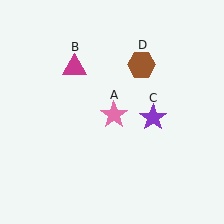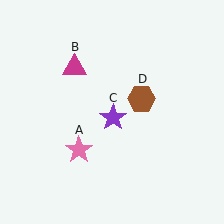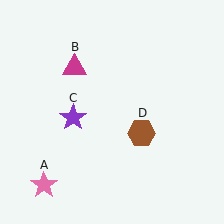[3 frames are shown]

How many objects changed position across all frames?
3 objects changed position: pink star (object A), purple star (object C), brown hexagon (object D).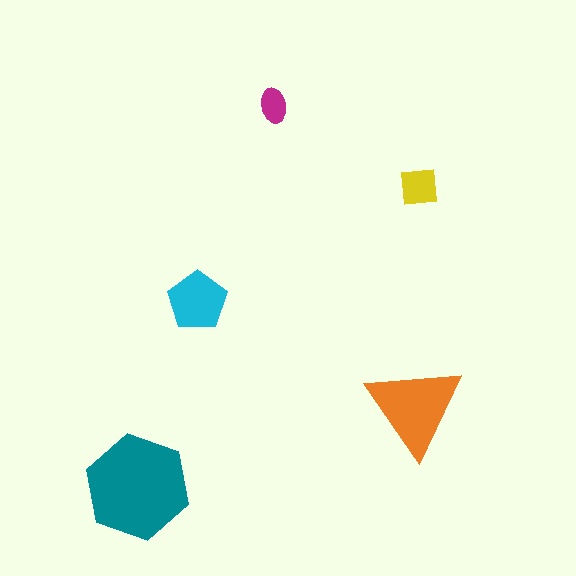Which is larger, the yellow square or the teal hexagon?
The teal hexagon.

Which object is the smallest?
The magenta ellipse.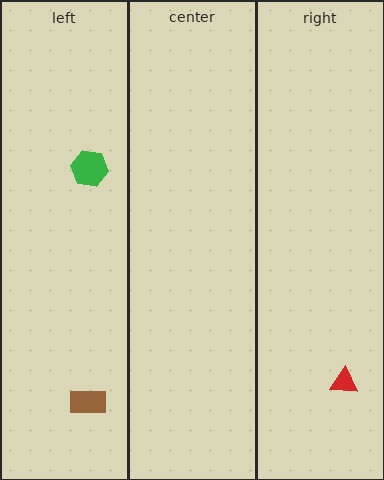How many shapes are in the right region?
1.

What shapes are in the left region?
The green hexagon, the brown rectangle.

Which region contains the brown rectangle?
The left region.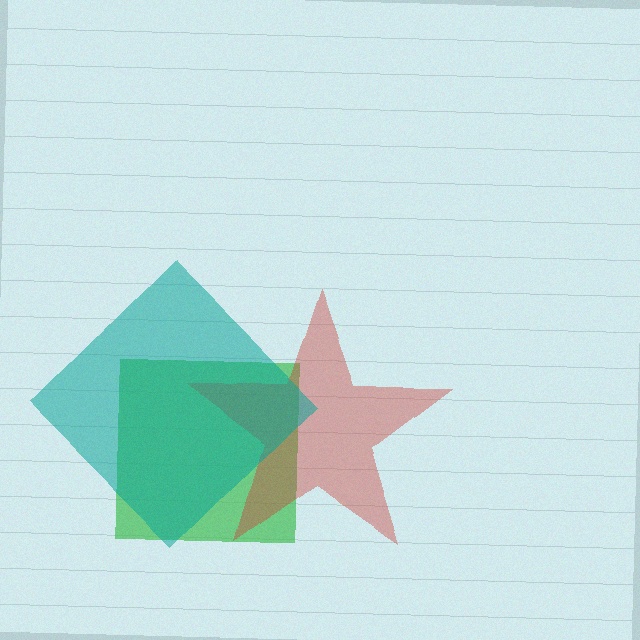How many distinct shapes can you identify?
There are 3 distinct shapes: a green square, a red star, a teal diamond.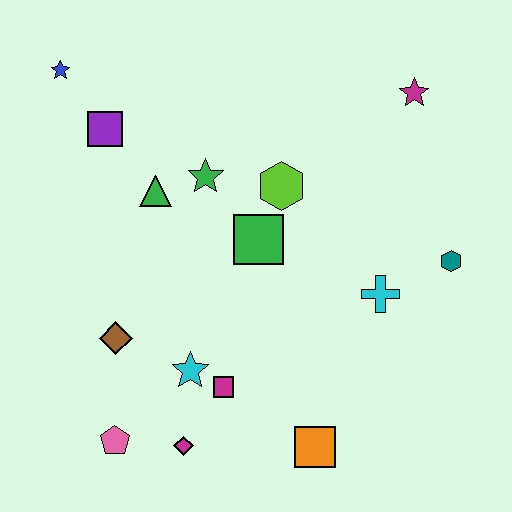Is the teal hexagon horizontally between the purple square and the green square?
No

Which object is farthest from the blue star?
The orange square is farthest from the blue star.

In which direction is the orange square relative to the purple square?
The orange square is below the purple square.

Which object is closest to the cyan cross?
The teal hexagon is closest to the cyan cross.